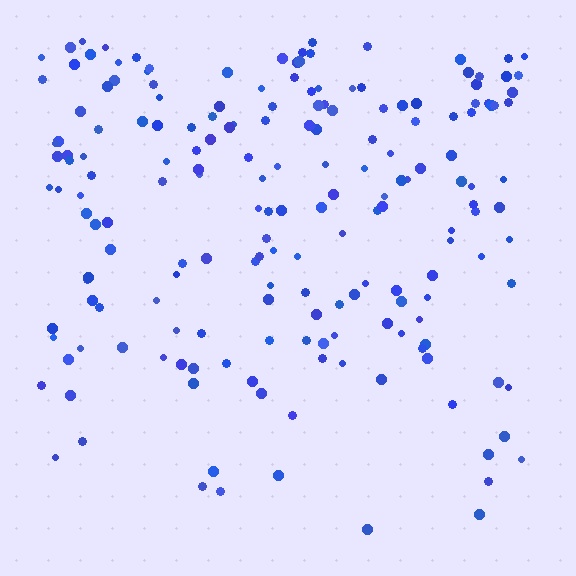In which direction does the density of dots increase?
From bottom to top, with the top side densest.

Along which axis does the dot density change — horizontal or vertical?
Vertical.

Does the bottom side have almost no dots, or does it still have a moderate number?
Still a moderate number, just noticeably fewer than the top.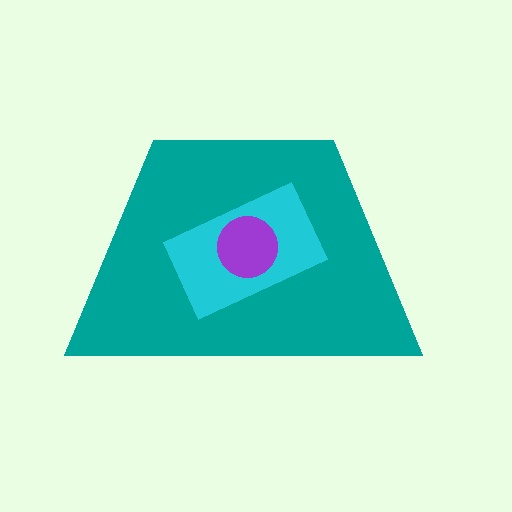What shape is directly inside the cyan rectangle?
The purple circle.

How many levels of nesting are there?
3.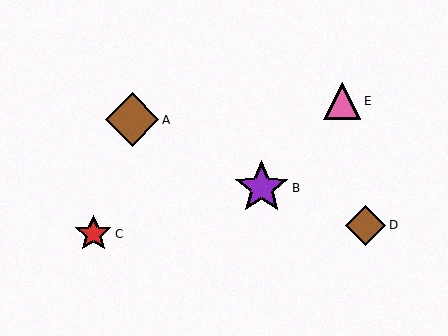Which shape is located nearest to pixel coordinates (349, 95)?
The pink triangle (labeled E) at (342, 101) is nearest to that location.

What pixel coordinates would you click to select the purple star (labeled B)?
Click at (262, 188) to select the purple star B.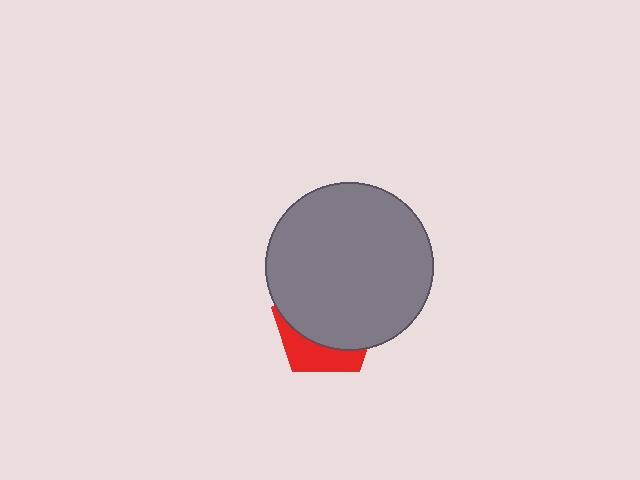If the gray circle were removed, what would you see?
You would see the complete red pentagon.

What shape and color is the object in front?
The object in front is a gray circle.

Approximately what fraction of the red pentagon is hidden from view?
Roughly 70% of the red pentagon is hidden behind the gray circle.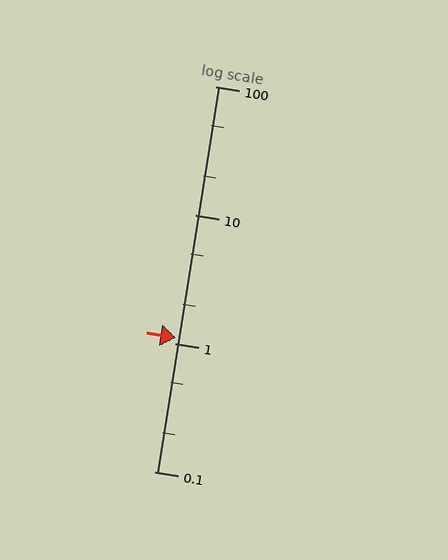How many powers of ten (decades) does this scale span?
The scale spans 3 decades, from 0.1 to 100.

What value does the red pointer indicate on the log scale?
The pointer indicates approximately 1.1.